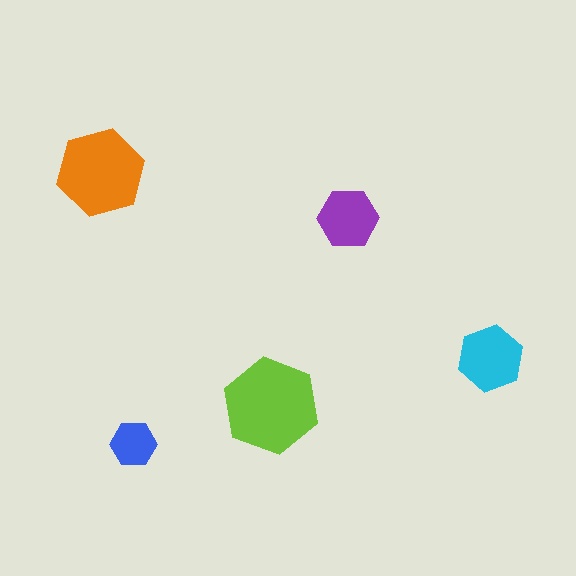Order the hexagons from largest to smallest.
the lime one, the orange one, the cyan one, the purple one, the blue one.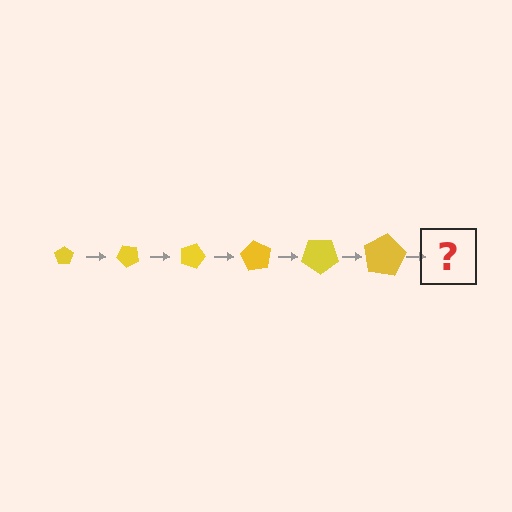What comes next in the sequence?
The next element should be a pentagon, larger than the previous one and rotated 270 degrees from the start.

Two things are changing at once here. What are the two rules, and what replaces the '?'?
The two rules are that the pentagon grows larger each step and it rotates 45 degrees each step. The '?' should be a pentagon, larger than the previous one and rotated 270 degrees from the start.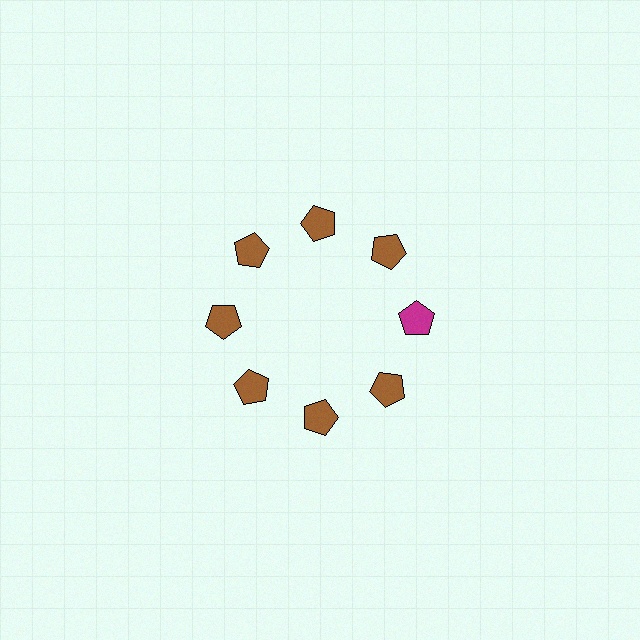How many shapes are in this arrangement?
There are 8 shapes arranged in a ring pattern.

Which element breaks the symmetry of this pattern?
The magenta pentagon at roughly the 3 o'clock position breaks the symmetry. All other shapes are brown pentagons.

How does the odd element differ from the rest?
It has a different color: magenta instead of brown.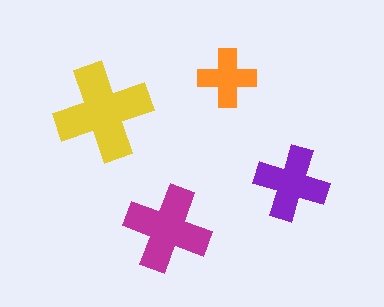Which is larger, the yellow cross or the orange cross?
The yellow one.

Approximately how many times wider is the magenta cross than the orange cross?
About 1.5 times wider.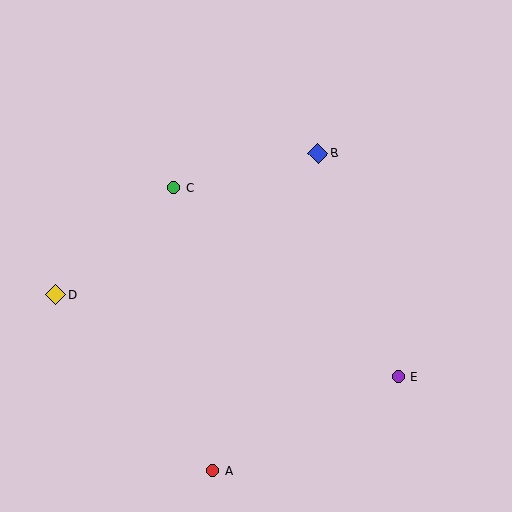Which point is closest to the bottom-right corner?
Point E is closest to the bottom-right corner.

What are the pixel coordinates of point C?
Point C is at (173, 188).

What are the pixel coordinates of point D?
Point D is at (56, 295).